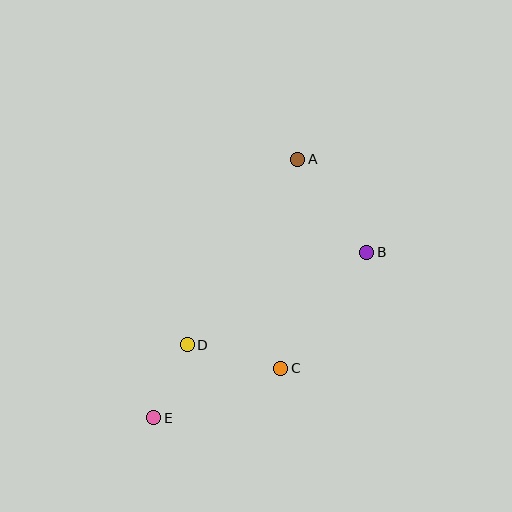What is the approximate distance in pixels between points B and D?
The distance between B and D is approximately 202 pixels.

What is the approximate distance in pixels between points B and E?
The distance between B and E is approximately 269 pixels.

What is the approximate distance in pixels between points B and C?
The distance between B and C is approximately 144 pixels.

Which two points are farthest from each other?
Points A and E are farthest from each other.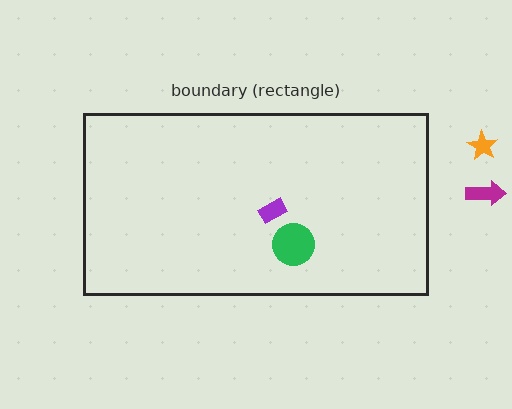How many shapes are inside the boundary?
2 inside, 2 outside.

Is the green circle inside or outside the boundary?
Inside.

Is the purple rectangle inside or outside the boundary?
Inside.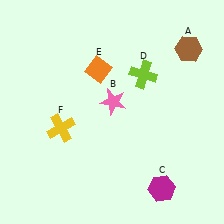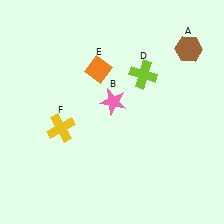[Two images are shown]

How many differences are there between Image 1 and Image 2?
There is 1 difference between the two images.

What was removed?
The magenta hexagon (C) was removed in Image 2.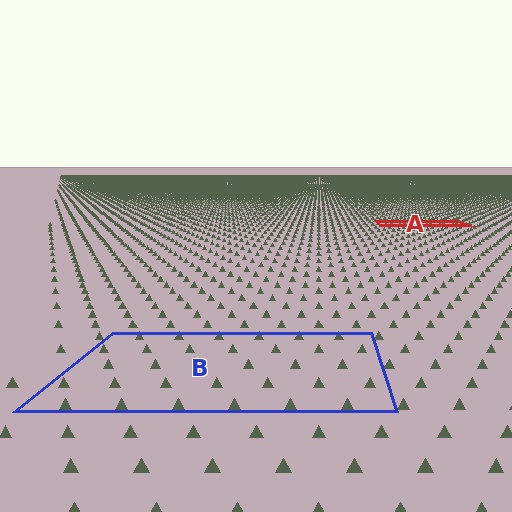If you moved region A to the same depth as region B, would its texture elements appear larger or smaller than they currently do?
They would appear larger. At a closer depth, the same texture elements are projected at a bigger on-screen size.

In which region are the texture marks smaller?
The texture marks are smaller in region A, because it is farther away.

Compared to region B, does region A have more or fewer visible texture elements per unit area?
Region A has more texture elements per unit area — they are packed more densely because it is farther away.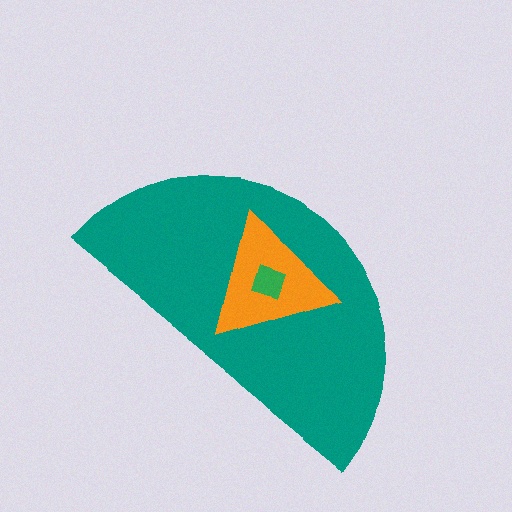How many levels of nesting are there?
3.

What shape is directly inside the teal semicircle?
The orange triangle.